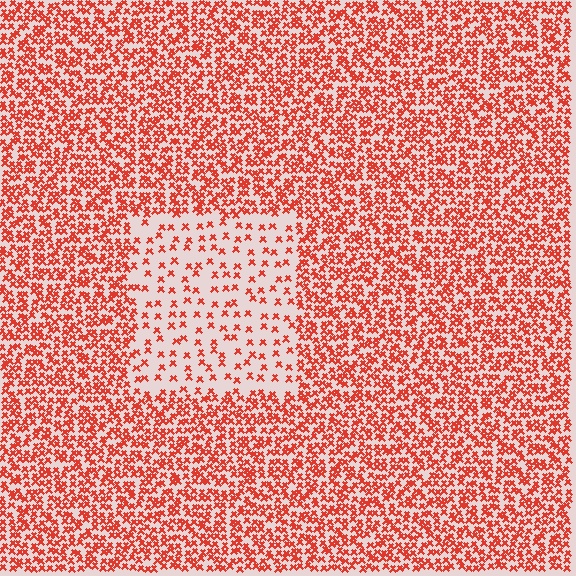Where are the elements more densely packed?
The elements are more densely packed outside the rectangle boundary.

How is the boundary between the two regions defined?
The boundary is defined by a change in element density (approximately 2.8x ratio). All elements are the same color, size, and shape.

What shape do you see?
I see a rectangle.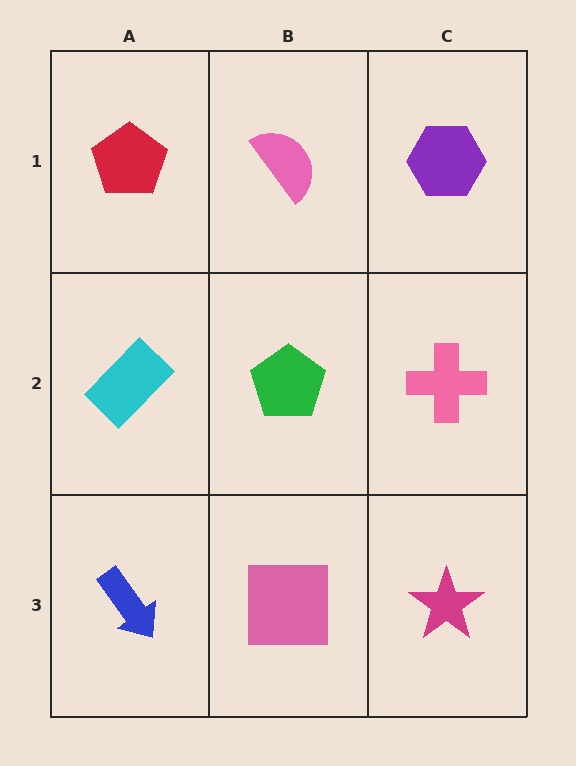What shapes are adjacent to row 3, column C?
A pink cross (row 2, column C), a pink square (row 3, column B).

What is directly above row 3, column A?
A cyan rectangle.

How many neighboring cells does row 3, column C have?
2.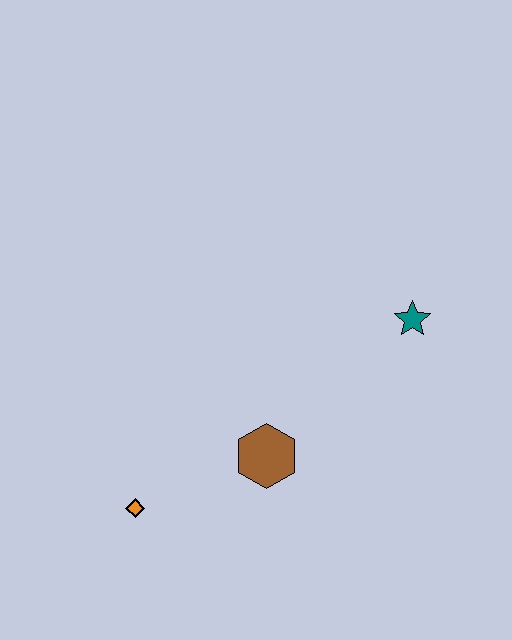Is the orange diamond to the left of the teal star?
Yes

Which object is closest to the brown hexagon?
The orange diamond is closest to the brown hexagon.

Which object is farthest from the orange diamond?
The teal star is farthest from the orange diamond.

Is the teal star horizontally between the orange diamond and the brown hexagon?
No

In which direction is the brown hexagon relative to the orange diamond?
The brown hexagon is to the right of the orange diamond.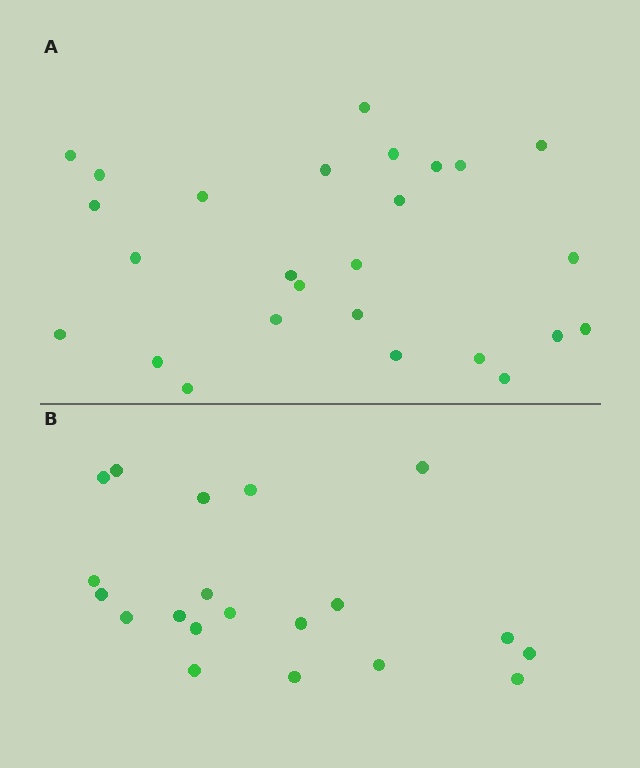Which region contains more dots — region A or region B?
Region A (the top region) has more dots.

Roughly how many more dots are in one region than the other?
Region A has about 6 more dots than region B.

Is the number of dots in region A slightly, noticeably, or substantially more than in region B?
Region A has noticeably more, but not dramatically so. The ratio is roughly 1.3 to 1.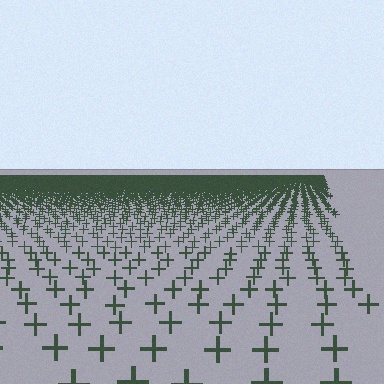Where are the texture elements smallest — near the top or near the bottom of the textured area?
Near the top.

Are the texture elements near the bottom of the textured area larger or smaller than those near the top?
Larger. Near the bottom, elements are closer to the viewer and appear at a bigger on-screen size.